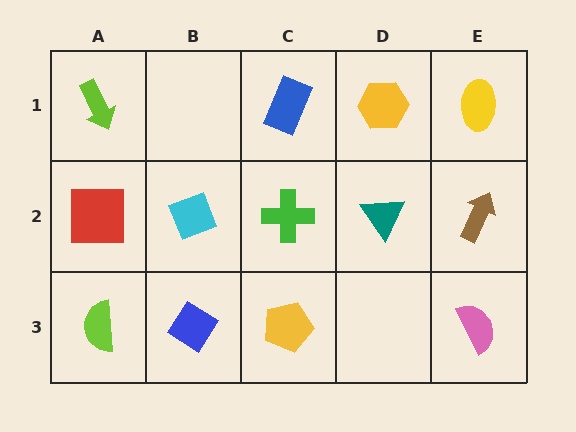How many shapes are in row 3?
4 shapes.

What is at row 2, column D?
A teal triangle.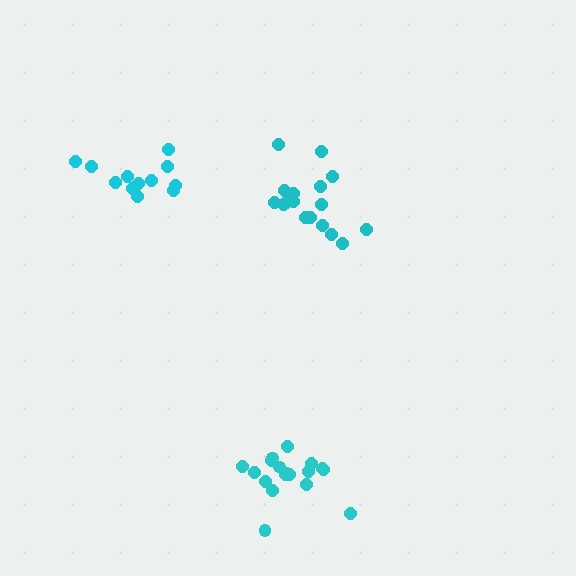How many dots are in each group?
Group 1: 18 dots, Group 2: 17 dots, Group 3: 12 dots (47 total).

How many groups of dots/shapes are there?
There are 3 groups.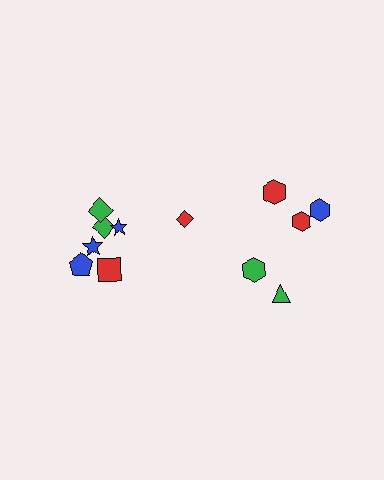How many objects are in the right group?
There are 5 objects.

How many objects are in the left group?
There are 7 objects.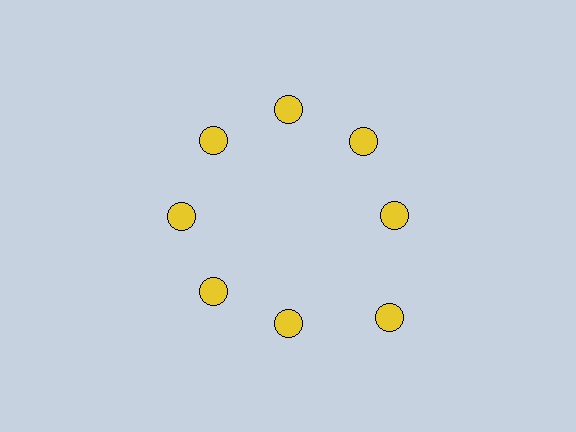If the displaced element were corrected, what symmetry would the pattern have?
It would have 8-fold rotational symmetry — the pattern would map onto itself every 45 degrees.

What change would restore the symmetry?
The symmetry would be restored by moving it inward, back onto the ring so that all 8 circles sit at equal angles and equal distance from the center.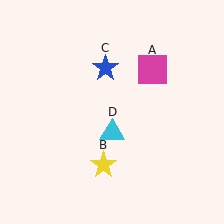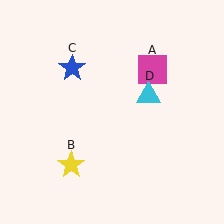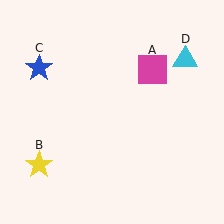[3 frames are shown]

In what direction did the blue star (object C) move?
The blue star (object C) moved left.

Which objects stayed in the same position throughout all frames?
Magenta square (object A) remained stationary.